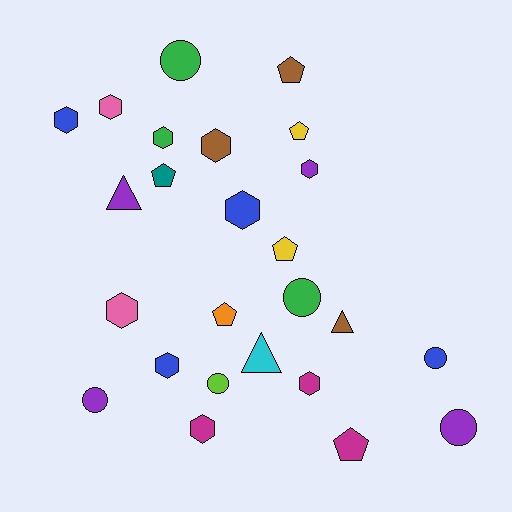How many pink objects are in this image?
There are 2 pink objects.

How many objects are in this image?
There are 25 objects.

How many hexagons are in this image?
There are 10 hexagons.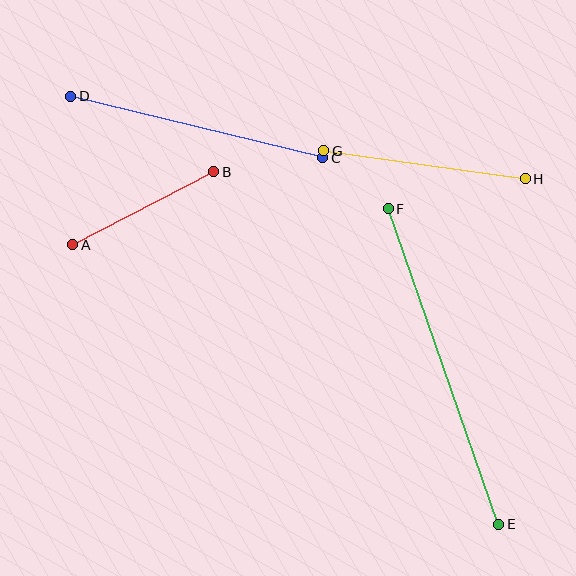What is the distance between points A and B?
The distance is approximately 159 pixels.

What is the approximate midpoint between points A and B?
The midpoint is at approximately (143, 208) pixels.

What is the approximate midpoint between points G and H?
The midpoint is at approximately (424, 165) pixels.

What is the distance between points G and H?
The distance is approximately 203 pixels.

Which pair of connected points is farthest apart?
Points E and F are farthest apart.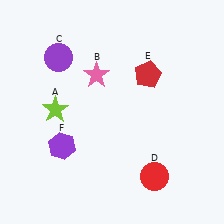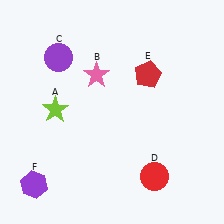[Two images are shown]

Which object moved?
The purple hexagon (F) moved down.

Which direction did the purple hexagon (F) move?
The purple hexagon (F) moved down.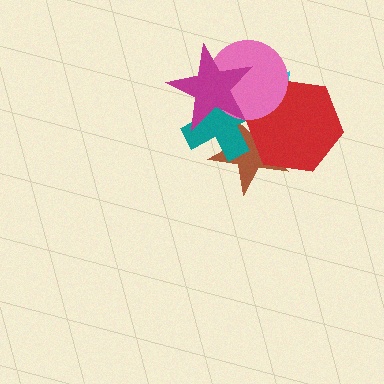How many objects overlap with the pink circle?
5 objects overlap with the pink circle.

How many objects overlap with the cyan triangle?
5 objects overlap with the cyan triangle.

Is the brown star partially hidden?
Yes, it is partially covered by another shape.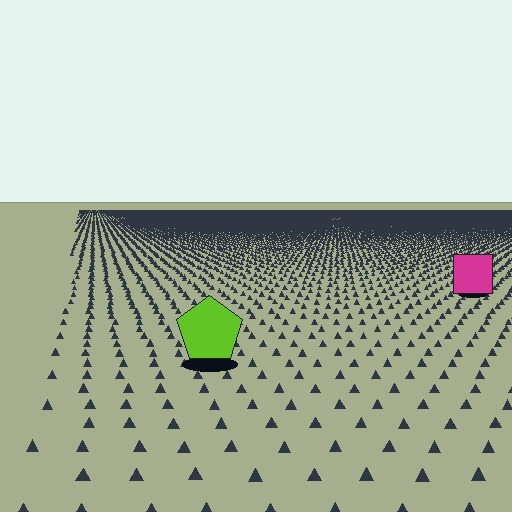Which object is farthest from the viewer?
The magenta square is farthest from the viewer. It appears smaller and the ground texture around it is denser.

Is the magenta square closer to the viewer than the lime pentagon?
No. The lime pentagon is closer — you can tell from the texture gradient: the ground texture is coarser near it.